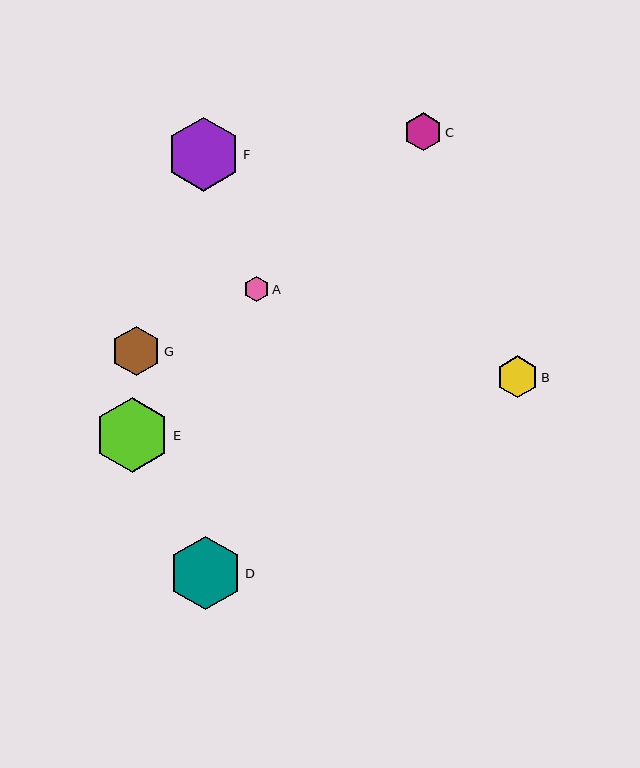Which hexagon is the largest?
Hexagon E is the largest with a size of approximately 75 pixels.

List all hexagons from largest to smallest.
From largest to smallest: E, F, D, G, B, C, A.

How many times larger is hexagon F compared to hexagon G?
Hexagon F is approximately 1.5 times the size of hexagon G.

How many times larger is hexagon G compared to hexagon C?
Hexagon G is approximately 1.3 times the size of hexagon C.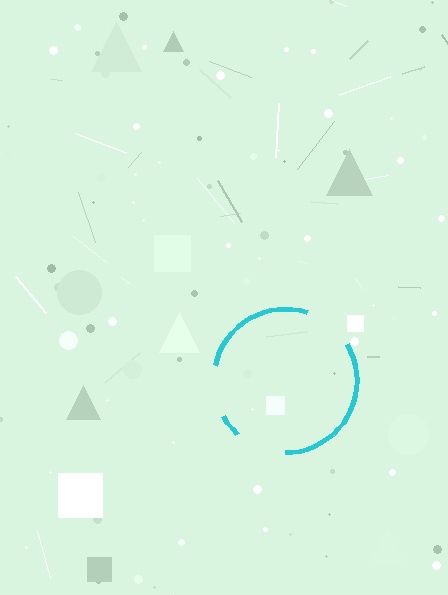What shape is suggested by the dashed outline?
The dashed outline suggests a circle.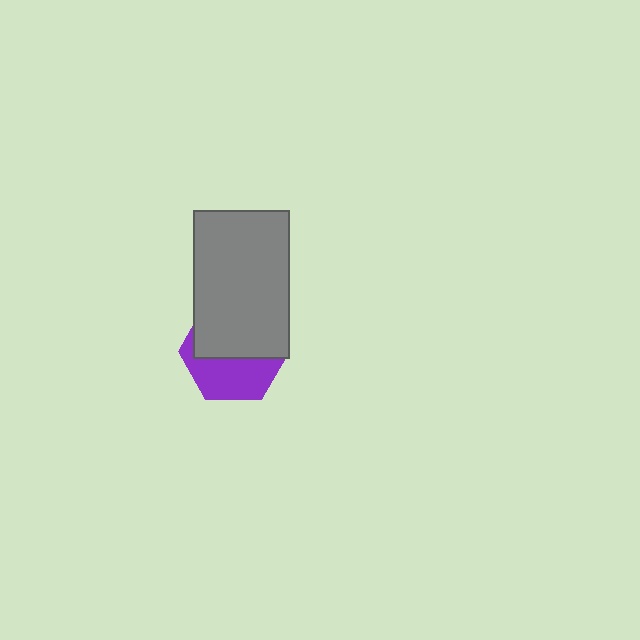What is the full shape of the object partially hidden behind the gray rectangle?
The partially hidden object is a purple hexagon.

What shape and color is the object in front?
The object in front is a gray rectangle.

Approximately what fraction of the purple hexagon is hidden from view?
Roughly 57% of the purple hexagon is hidden behind the gray rectangle.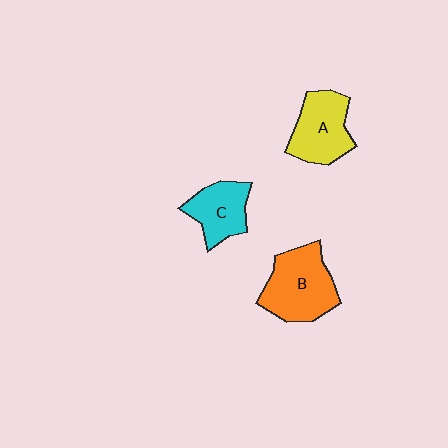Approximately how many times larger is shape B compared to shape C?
Approximately 1.5 times.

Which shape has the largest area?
Shape B (orange).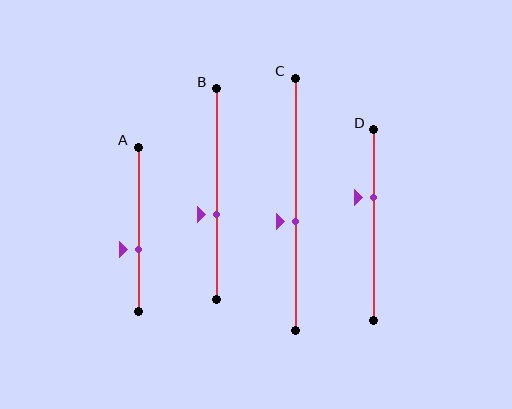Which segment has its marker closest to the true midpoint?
Segment C has its marker closest to the true midpoint.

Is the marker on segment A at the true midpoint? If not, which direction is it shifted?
No, the marker on segment A is shifted downward by about 12% of the segment length.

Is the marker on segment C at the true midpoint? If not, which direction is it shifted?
No, the marker on segment C is shifted downward by about 7% of the segment length.